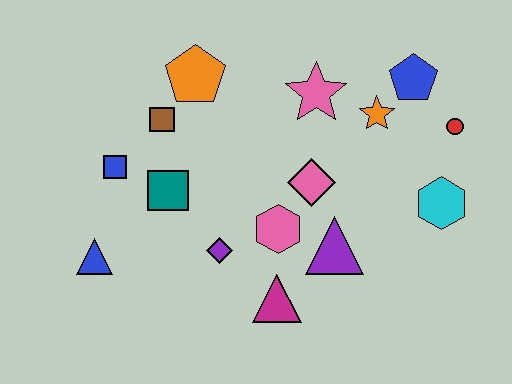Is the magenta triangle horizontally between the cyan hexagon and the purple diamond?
Yes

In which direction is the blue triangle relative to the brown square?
The blue triangle is below the brown square.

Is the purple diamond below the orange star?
Yes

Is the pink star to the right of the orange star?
No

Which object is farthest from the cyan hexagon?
The blue triangle is farthest from the cyan hexagon.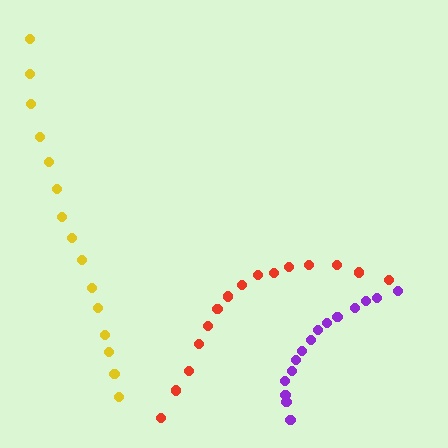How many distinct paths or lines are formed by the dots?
There are 3 distinct paths.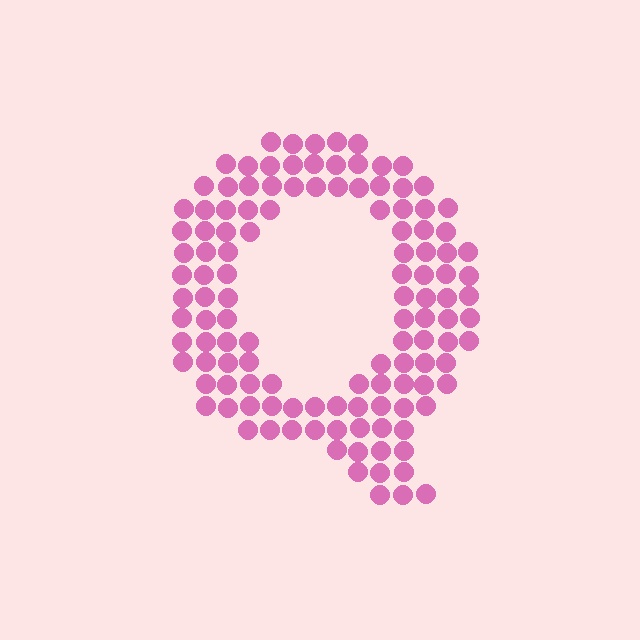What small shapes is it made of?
It is made of small circles.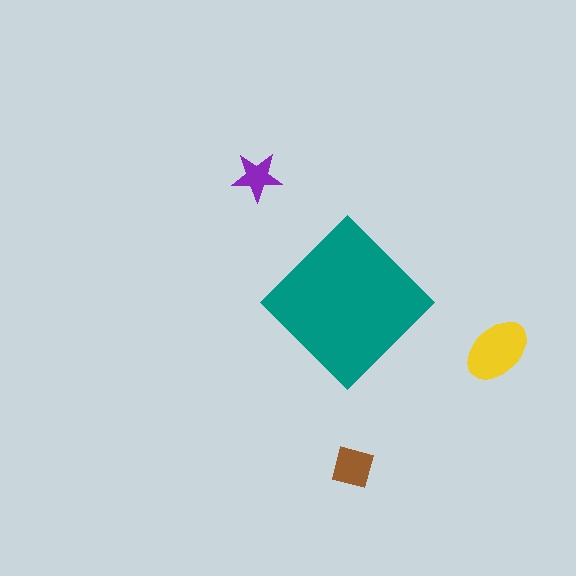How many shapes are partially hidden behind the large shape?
0 shapes are partially hidden.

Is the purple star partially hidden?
No, the purple star is fully visible.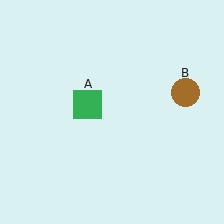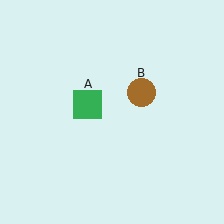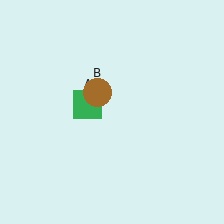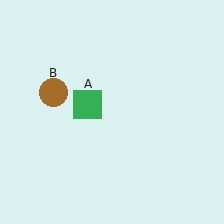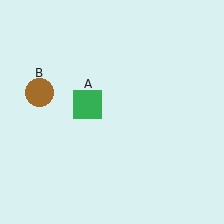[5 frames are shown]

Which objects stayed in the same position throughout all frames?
Green square (object A) remained stationary.